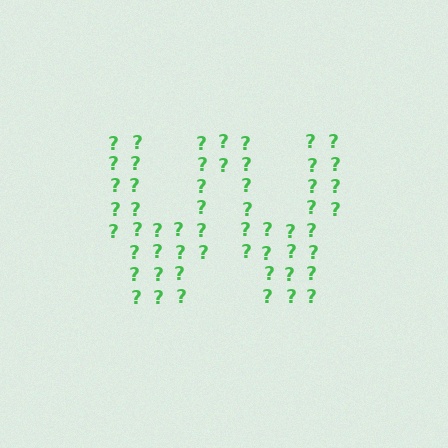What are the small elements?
The small elements are question marks.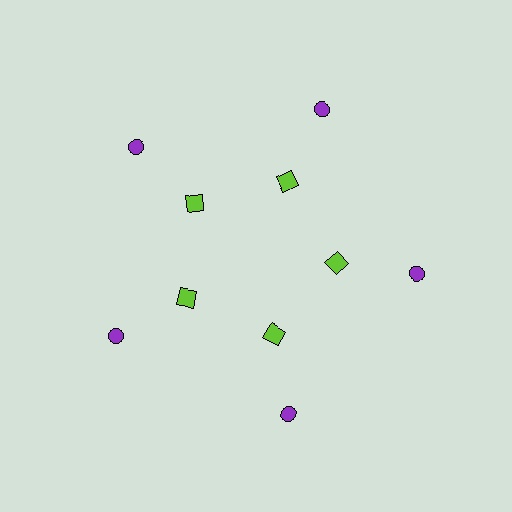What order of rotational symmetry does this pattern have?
This pattern has 5-fold rotational symmetry.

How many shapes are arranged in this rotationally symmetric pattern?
There are 10 shapes, arranged in 5 groups of 2.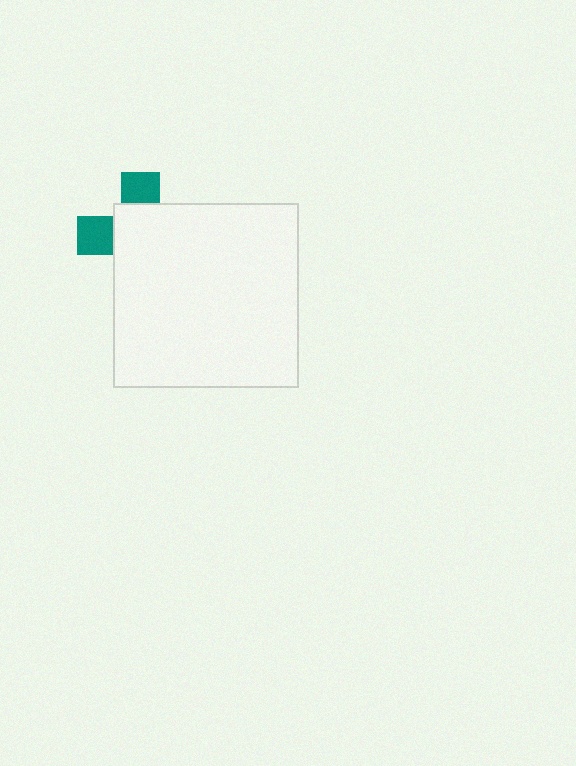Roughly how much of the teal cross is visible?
A small part of it is visible (roughly 31%).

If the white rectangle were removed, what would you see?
You would see the complete teal cross.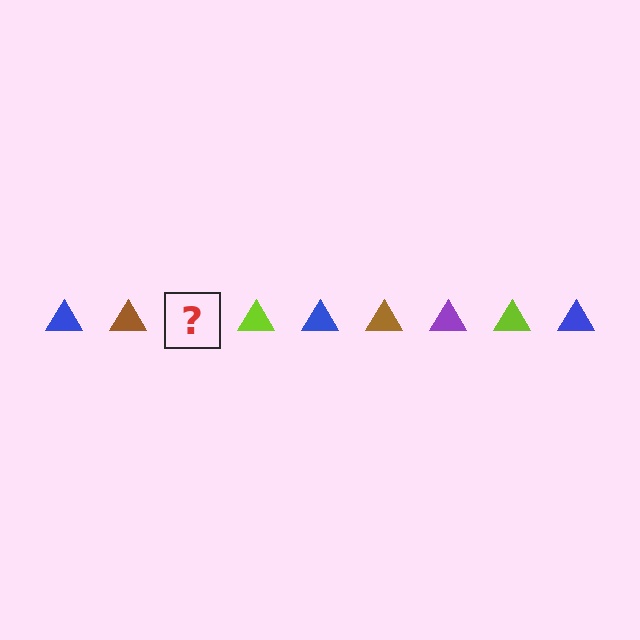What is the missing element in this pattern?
The missing element is a purple triangle.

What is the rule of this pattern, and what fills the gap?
The rule is that the pattern cycles through blue, brown, purple, lime triangles. The gap should be filled with a purple triangle.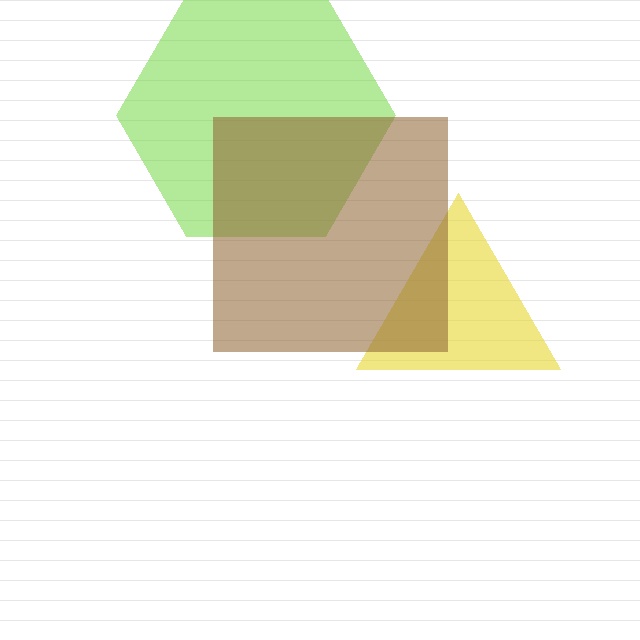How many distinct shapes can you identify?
There are 3 distinct shapes: a yellow triangle, a lime hexagon, a brown square.